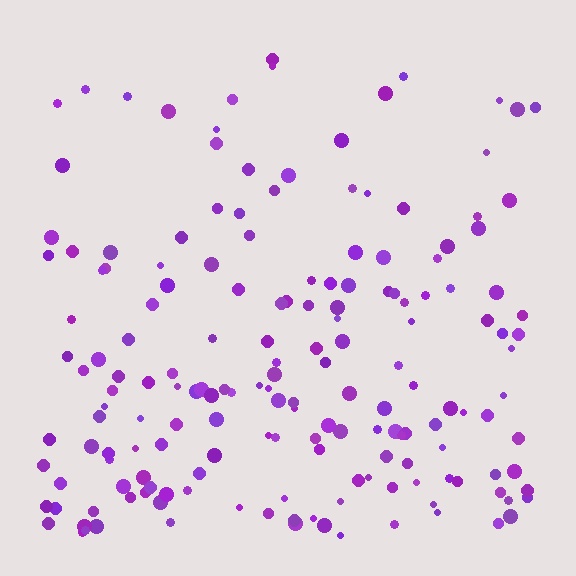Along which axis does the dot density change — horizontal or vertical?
Vertical.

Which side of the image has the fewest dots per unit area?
The top.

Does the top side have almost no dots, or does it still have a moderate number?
Still a moderate number, just noticeably fewer than the bottom.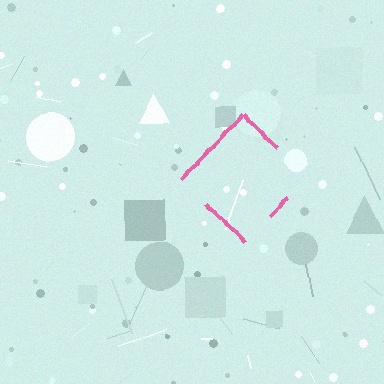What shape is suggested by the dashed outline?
The dashed outline suggests a diamond.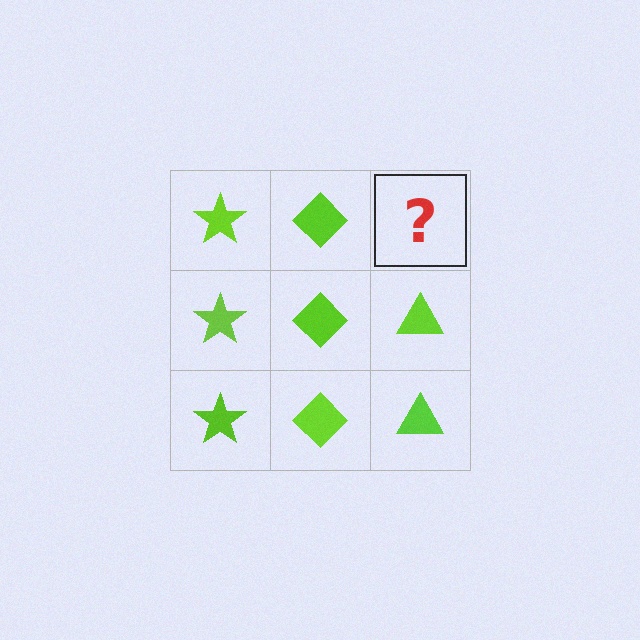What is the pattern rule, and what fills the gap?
The rule is that each column has a consistent shape. The gap should be filled with a lime triangle.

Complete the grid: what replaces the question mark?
The question mark should be replaced with a lime triangle.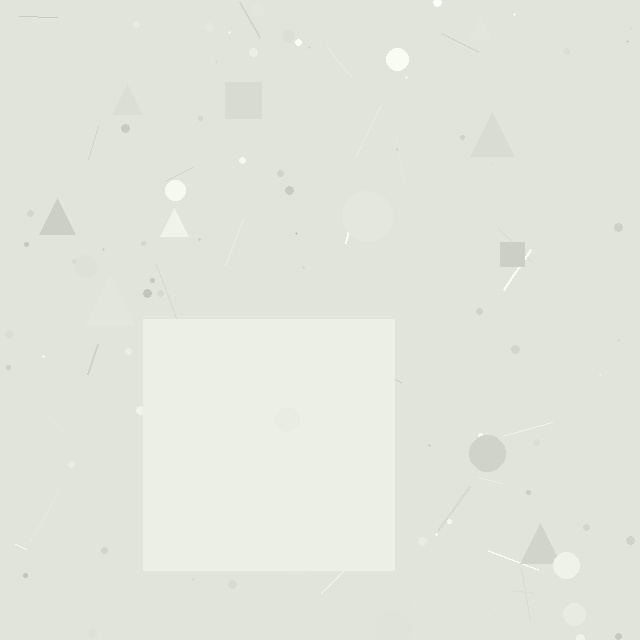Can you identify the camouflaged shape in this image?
The camouflaged shape is a square.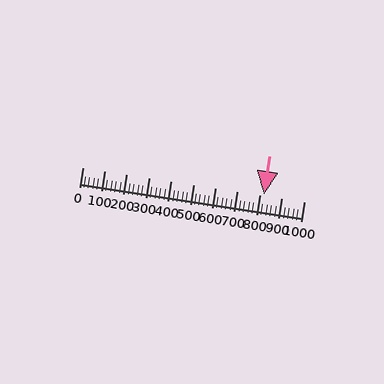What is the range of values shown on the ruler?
The ruler shows values from 0 to 1000.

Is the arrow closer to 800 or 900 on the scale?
The arrow is closer to 800.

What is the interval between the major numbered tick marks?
The major tick marks are spaced 100 units apart.